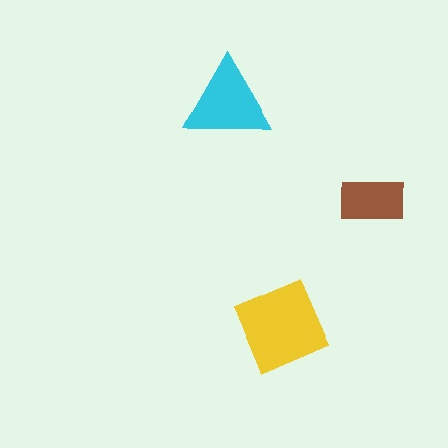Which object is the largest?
The yellow diamond.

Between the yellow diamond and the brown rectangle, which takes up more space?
The yellow diamond.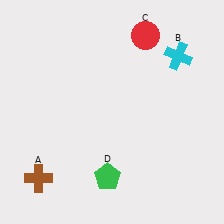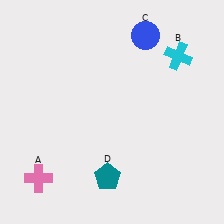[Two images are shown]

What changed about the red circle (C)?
In Image 1, C is red. In Image 2, it changed to blue.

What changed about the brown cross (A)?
In Image 1, A is brown. In Image 2, it changed to pink.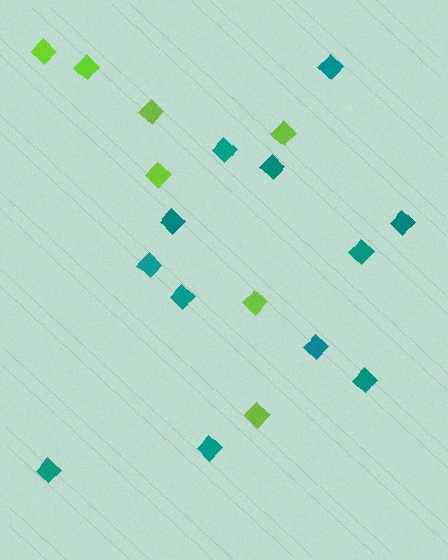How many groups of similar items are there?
There are 2 groups: one group of teal diamonds (12) and one group of lime diamonds (7).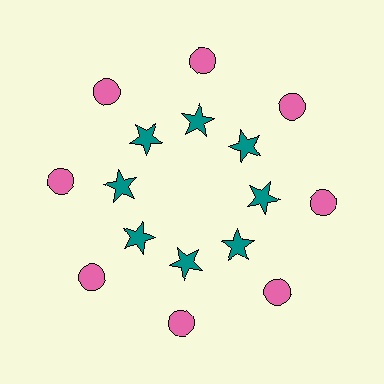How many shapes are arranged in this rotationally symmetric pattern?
There are 16 shapes, arranged in 8 groups of 2.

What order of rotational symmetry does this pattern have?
This pattern has 8-fold rotational symmetry.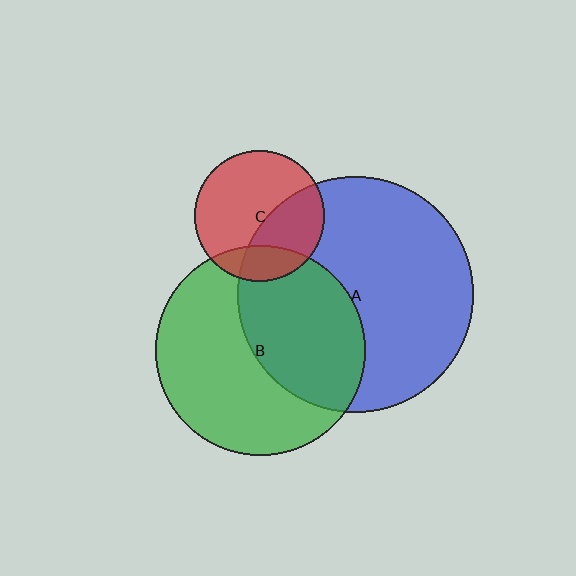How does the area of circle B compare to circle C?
Approximately 2.6 times.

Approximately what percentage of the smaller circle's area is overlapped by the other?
Approximately 45%.